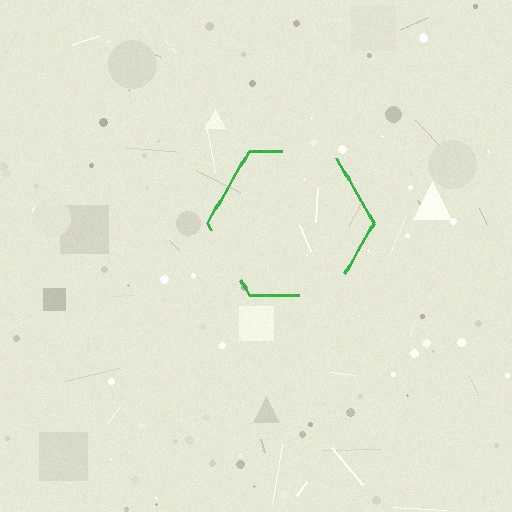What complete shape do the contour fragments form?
The contour fragments form a hexagon.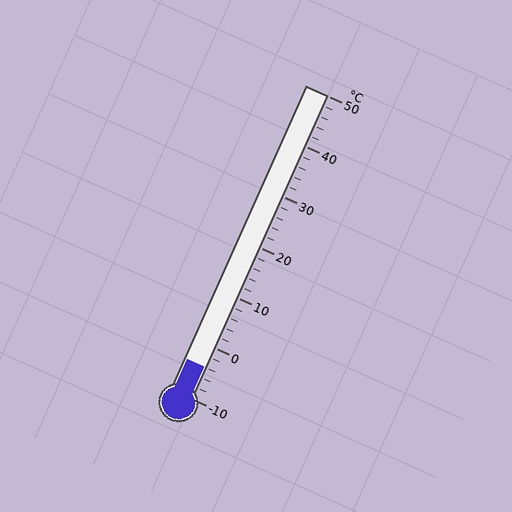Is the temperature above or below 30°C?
The temperature is below 30°C.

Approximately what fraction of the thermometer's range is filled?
The thermometer is filled to approximately 10% of its range.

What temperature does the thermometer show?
The thermometer shows approximately -4°C.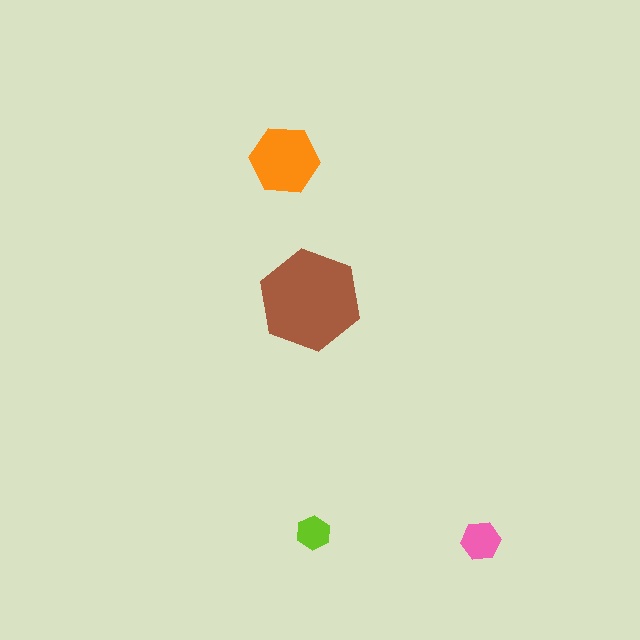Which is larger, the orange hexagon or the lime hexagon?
The orange one.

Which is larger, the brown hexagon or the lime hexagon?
The brown one.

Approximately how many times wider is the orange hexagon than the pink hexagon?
About 1.5 times wider.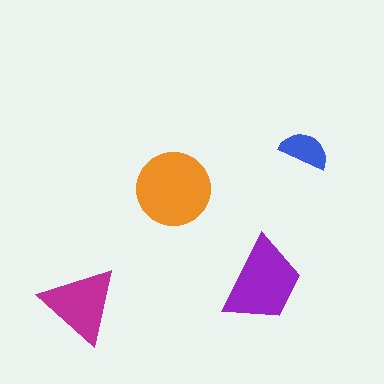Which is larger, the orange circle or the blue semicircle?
The orange circle.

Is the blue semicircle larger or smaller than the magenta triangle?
Smaller.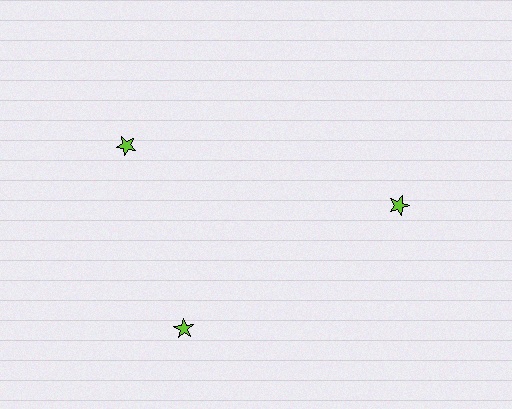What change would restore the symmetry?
The symmetry would be restored by rotating it back into even spacing with its neighbors so that all 3 stars sit at equal angles and equal distance from the center.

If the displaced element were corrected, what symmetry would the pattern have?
It would have 3-fold rotational symmetry — the pattern would map onto itself every 120 degrees.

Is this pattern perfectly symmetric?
No. The 3 lime stars are arranged in a ring, but one element near the 11 o'clock position is rotated out of alignment along the ring, breaking the 3-fold rotational symmetry.